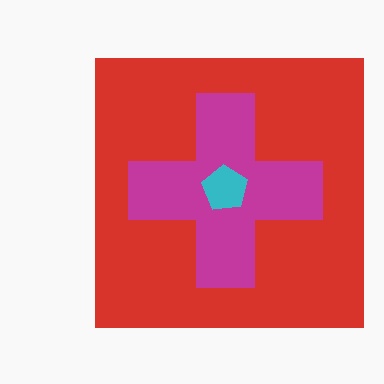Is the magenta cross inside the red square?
Yes.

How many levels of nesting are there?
3.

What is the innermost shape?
The cyan pentagon.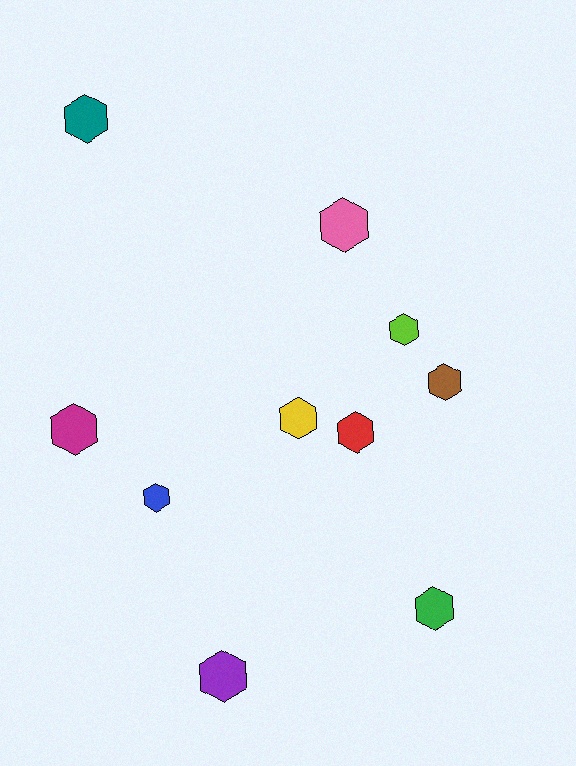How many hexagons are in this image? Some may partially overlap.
There are 10 hexagons.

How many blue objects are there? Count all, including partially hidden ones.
There is 1 blue object.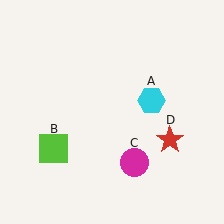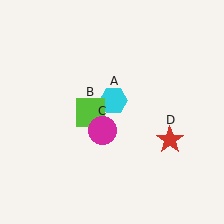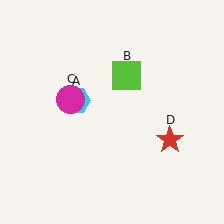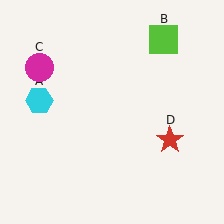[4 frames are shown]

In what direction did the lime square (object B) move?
The lime square (object B) moved up and to the right.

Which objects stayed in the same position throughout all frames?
Red star (object D) remained stationary.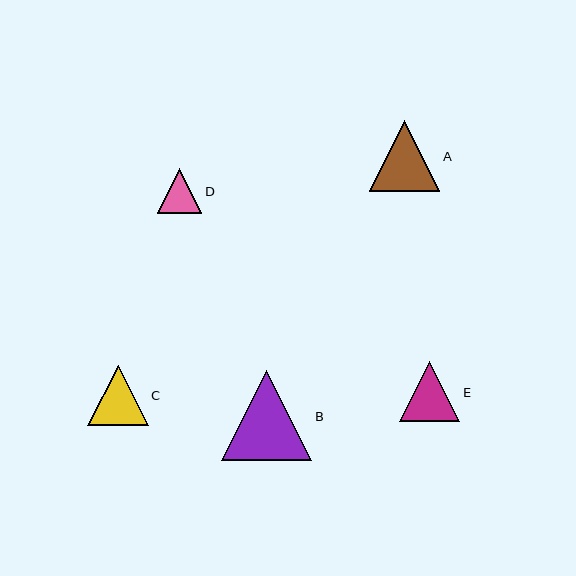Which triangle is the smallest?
Triangle D is the smallest with a size of approximately 45 pixels.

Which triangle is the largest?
Triangle B is the largest with a size of approximately 90 pixels.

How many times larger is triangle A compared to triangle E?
Triangle A is approximately 1.2 times the size of triangle E.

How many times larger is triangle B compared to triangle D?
Triangle B is approximately 2.0 times the size of triangle D.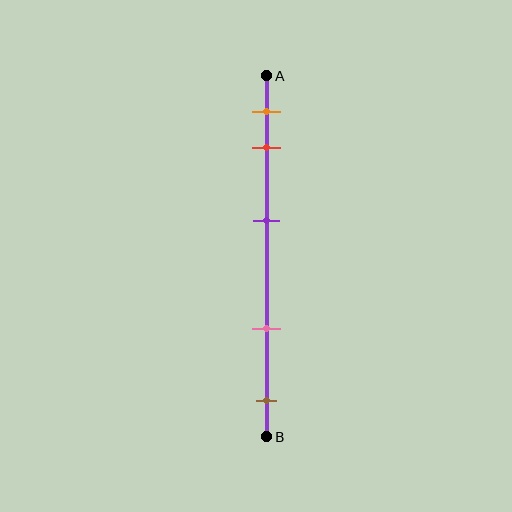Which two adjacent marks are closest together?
The orange and red marks are the closest adjacent pair.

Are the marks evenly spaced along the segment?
No, the marks are not evenly spaced.